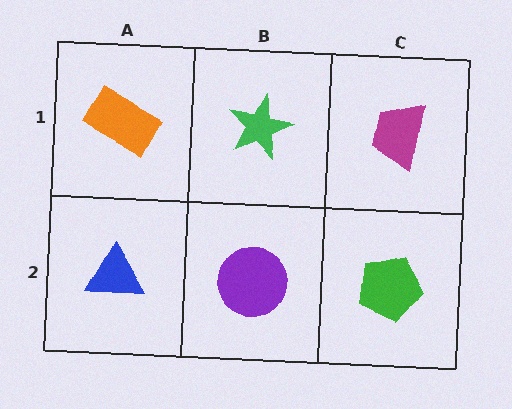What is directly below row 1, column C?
A green pentagon.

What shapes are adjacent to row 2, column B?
A green star (row 1, column B), a blue triangle (row 2, column A), a green pentagon (row 2, column C).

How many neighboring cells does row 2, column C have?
2.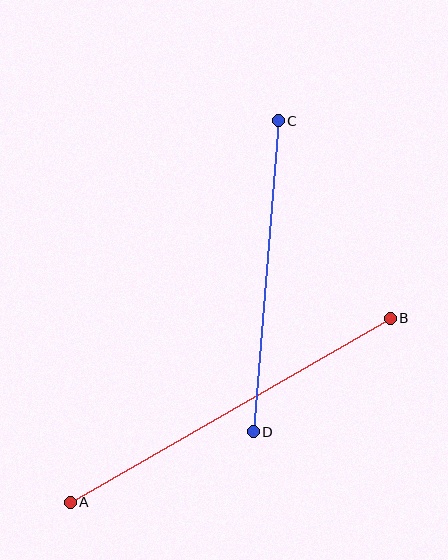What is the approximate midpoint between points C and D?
The midpoint is at approximately (266, 276) pixels.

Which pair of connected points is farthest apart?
Points A and B are farthest apart.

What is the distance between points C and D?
The distance is approximately 312 pixels.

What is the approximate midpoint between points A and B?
The midpoint is at approximately (230, 410) pixels.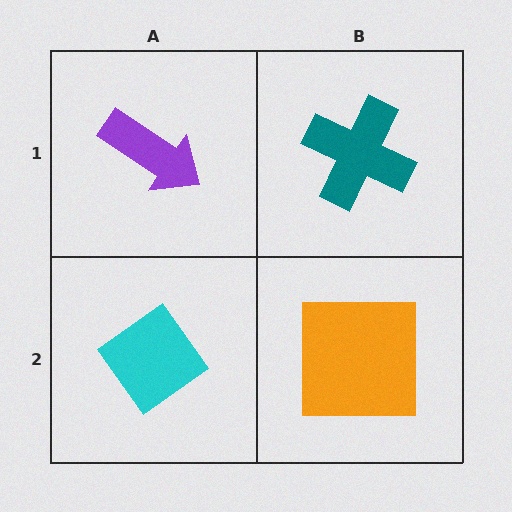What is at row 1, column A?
A purple arrow.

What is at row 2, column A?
A cyan diamond.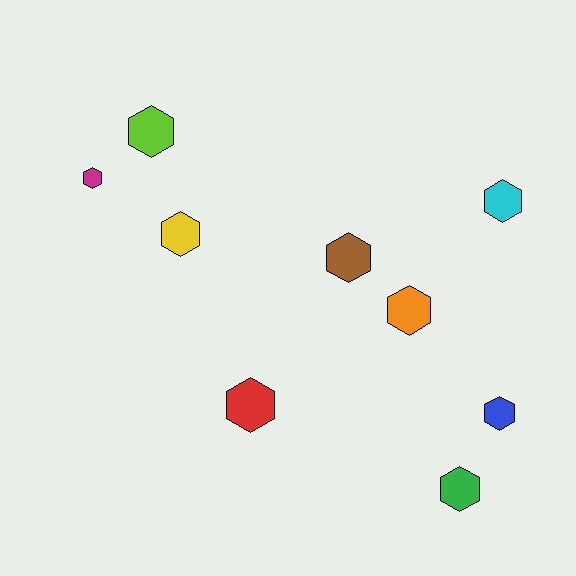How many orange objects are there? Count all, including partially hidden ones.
There is 1 orange object.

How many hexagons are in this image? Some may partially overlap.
There are 9 hexagons.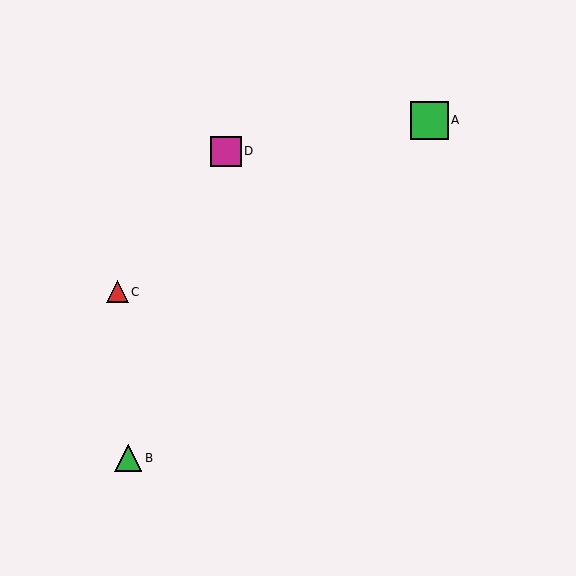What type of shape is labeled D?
Shape D is a magenta square.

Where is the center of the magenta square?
The center of the magenta square is at (226, 151).